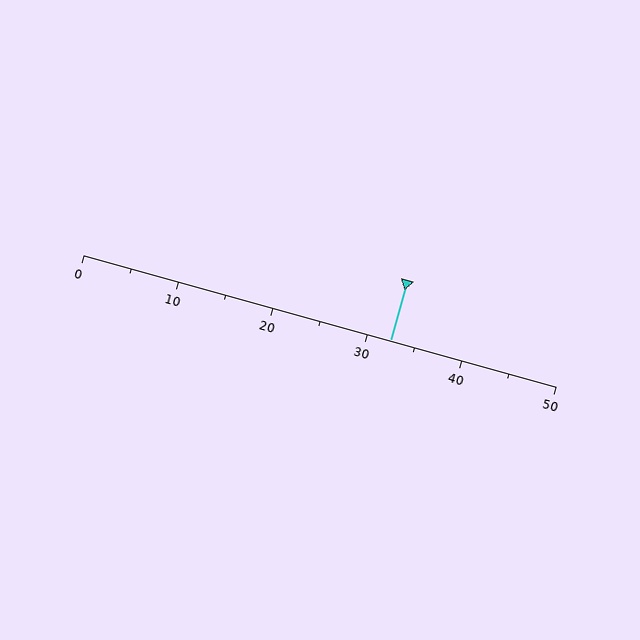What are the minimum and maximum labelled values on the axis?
The axis runs from 0 to 50.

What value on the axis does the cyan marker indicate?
The marker indicates approximately 32.5.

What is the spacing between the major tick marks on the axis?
The major ticks are spaced 10 apart.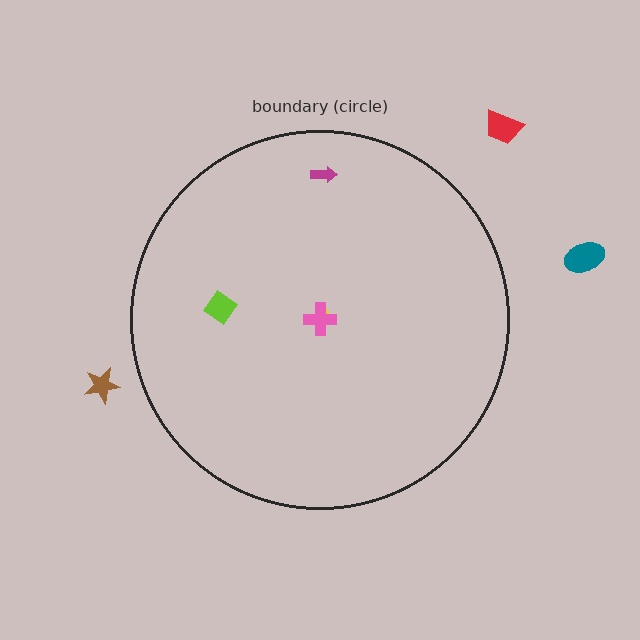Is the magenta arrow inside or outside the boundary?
Inside.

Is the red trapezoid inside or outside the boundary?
Outside.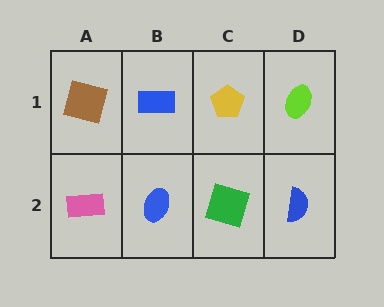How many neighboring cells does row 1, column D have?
2.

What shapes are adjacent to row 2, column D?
A lime ellipse (row 1, column D), a green square (row 2, column C).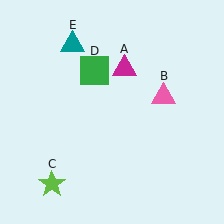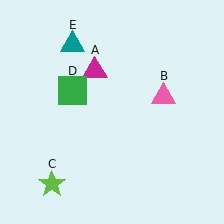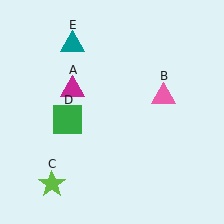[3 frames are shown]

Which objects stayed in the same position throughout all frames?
Pink triangle (object B) and lime star (object C) and teal triangle (object E) remained stationary.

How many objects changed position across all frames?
2 objects changed position: magenta triangle (object A), green square (object D).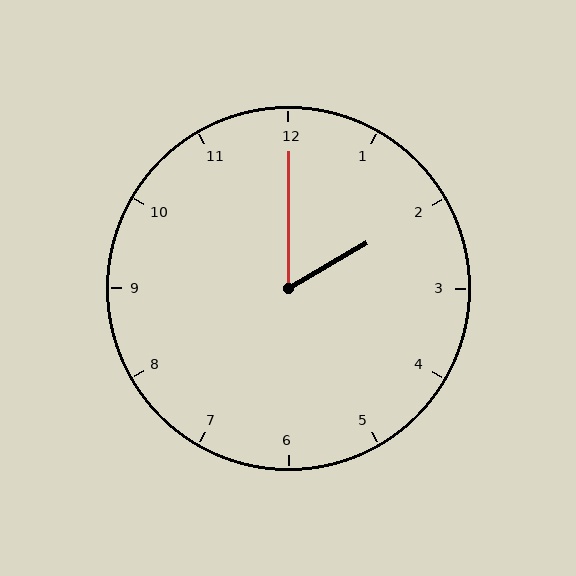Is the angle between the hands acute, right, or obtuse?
It is acute.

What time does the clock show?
2:00.